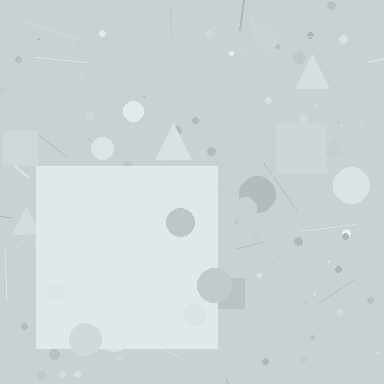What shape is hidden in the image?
A square is hidden in the image.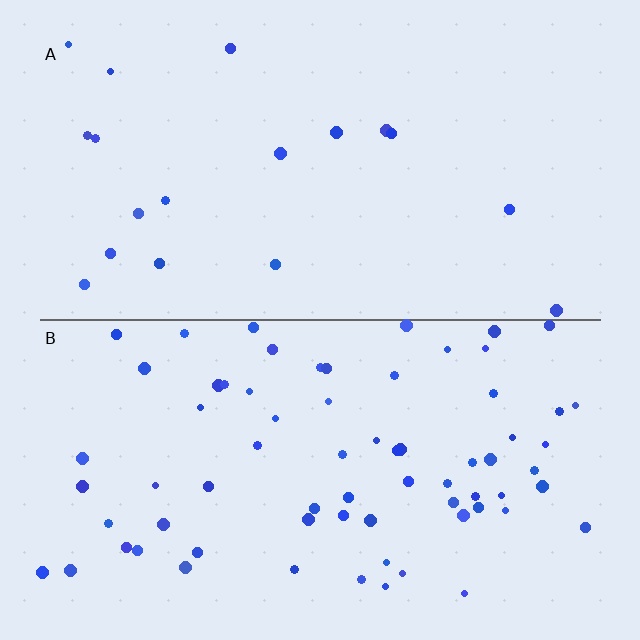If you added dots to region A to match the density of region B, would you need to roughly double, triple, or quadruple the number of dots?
Approximately quadruple.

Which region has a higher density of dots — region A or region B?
B (the bottom).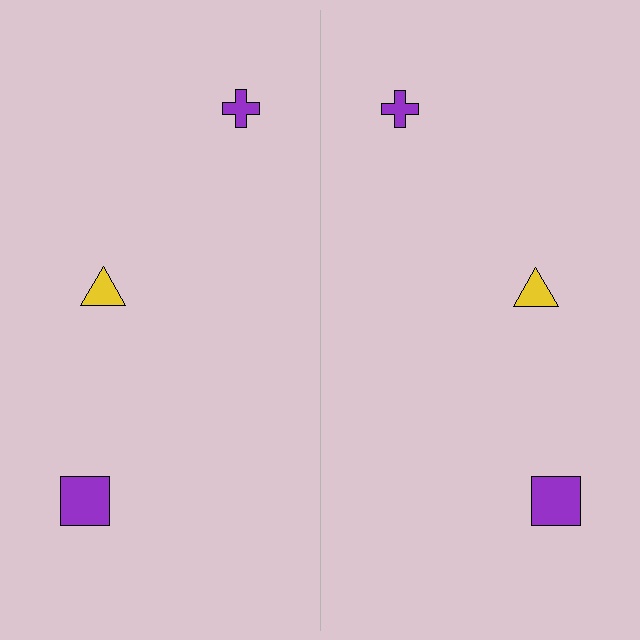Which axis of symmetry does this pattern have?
The pattern has a vertical axis of symmetry running through the center of the image.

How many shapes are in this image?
There are 6 shapes in this image.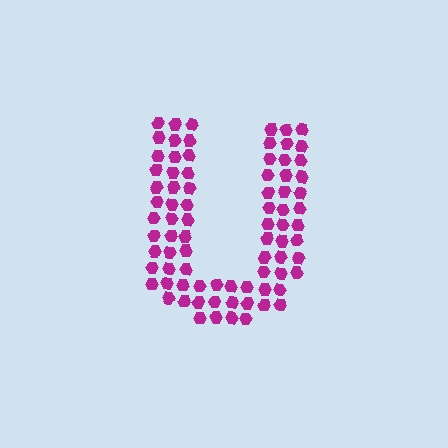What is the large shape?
The large shape is the letter U.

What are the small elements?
The small elements are hexagons.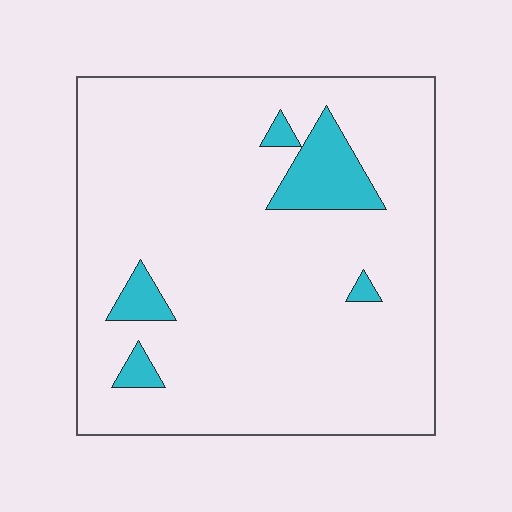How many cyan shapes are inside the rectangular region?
5.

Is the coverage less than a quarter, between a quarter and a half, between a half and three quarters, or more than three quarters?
Less than a quarter.